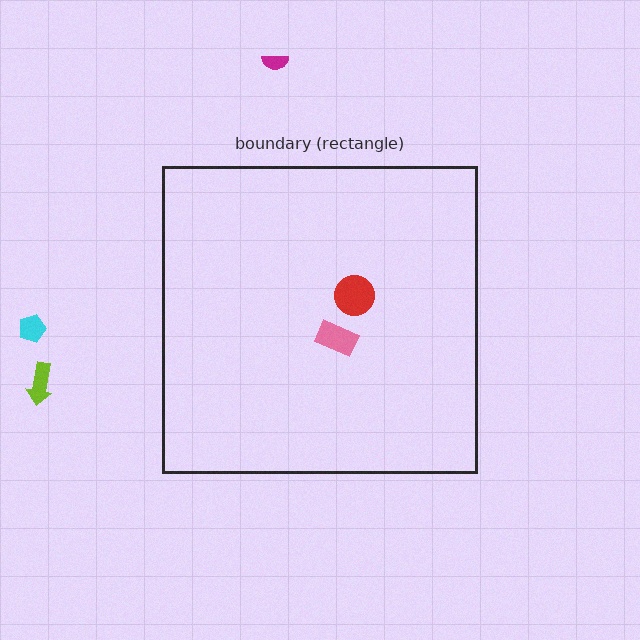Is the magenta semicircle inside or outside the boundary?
Outside.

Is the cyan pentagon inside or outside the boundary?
Outside.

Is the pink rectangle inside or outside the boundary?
Inside.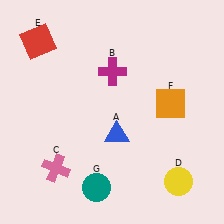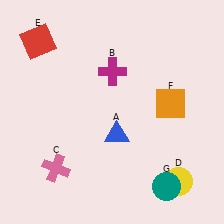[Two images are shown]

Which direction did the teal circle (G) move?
The teal circle (G) moved right.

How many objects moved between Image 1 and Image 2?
1 object moved between the two images.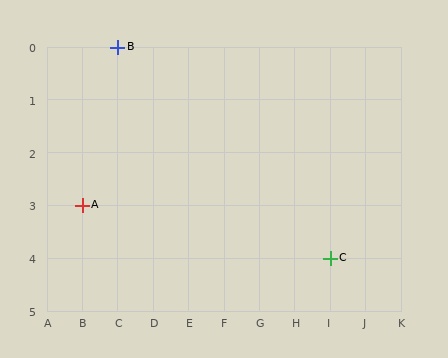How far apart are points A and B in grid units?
Points A and B are 1 column and 3 rows apart (about 3.2 grid units diagonally).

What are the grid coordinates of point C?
Point C is at grid coordinates (I, 4).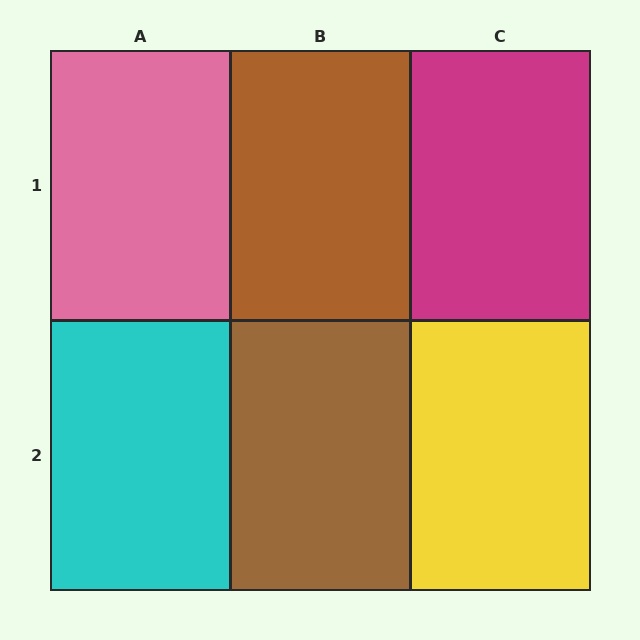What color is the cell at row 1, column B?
Brown.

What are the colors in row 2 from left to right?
Cyan, brown, yellow.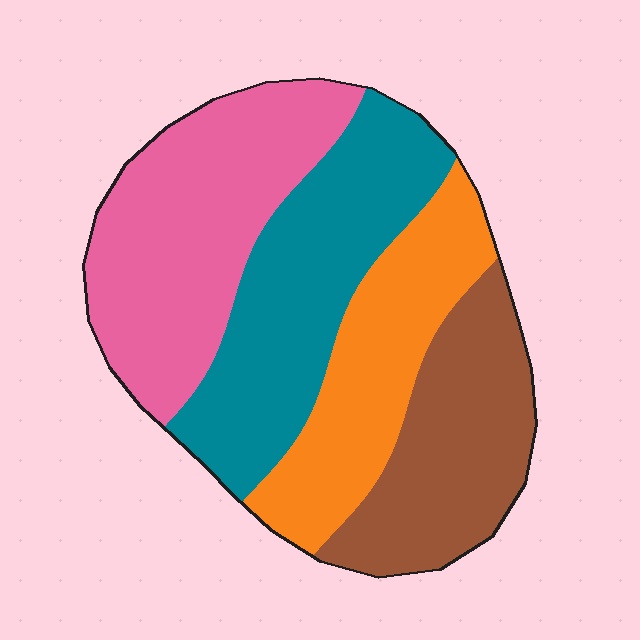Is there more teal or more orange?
Teal.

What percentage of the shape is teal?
Teal covers roughly 30% of the shape.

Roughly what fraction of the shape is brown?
Brown takes up about one fifth (1/5) of the shape.